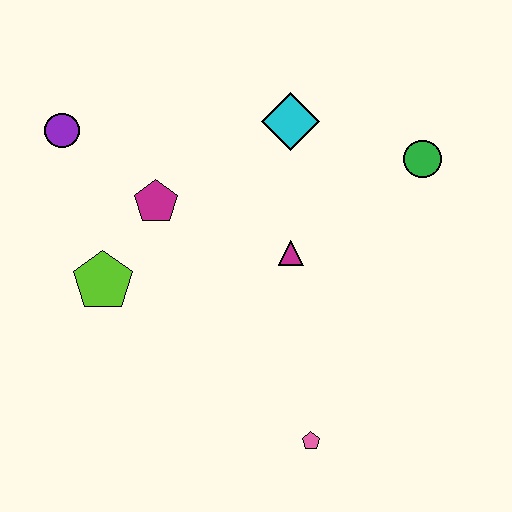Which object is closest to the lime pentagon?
The magenta pentagon is closest to the lime pentagon.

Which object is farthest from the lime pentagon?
The green circle is farthest from the lime pentagon.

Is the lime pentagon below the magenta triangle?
Yes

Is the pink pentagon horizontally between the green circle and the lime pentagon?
Yes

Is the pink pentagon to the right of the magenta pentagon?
Yes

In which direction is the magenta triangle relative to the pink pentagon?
The magenta triangle is above the pink pentagon.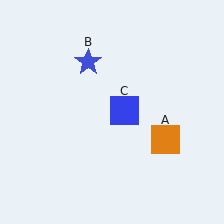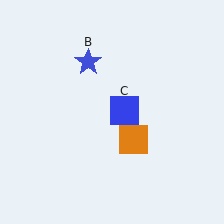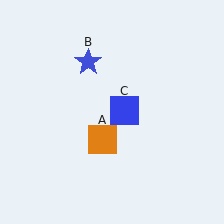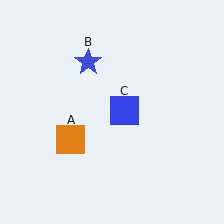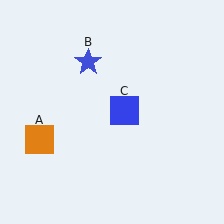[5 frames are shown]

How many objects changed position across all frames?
1 object changed position: orange square (object A).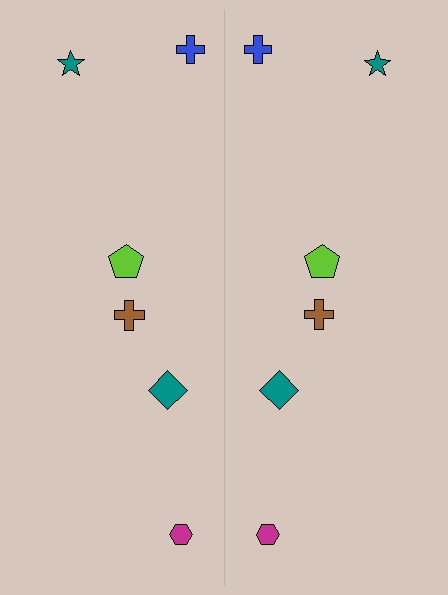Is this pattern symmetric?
Yes, this pattern has bilateral (reflection) symmetry.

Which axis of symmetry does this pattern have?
The pattern has a vertical axis of symmetry running through the center of the image.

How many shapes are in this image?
There are 12 shapes in this image.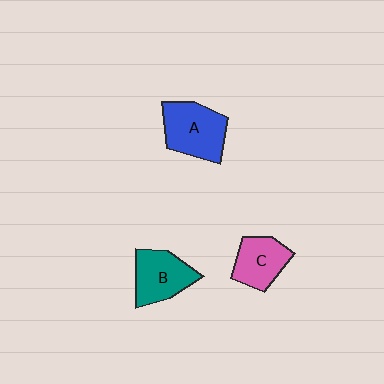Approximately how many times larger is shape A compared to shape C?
Approximately 1.3 times.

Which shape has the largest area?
Shape A (blue).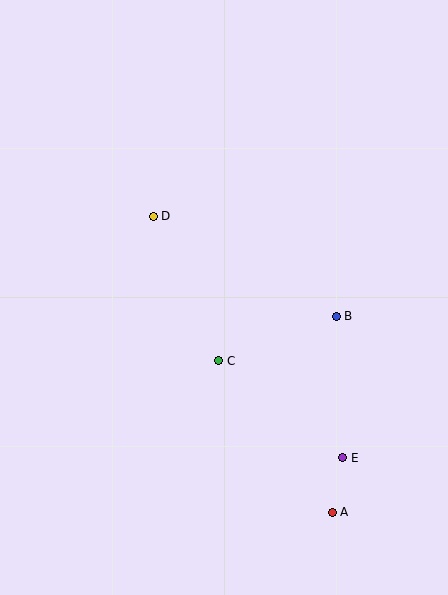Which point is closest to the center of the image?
Point C at (219, 361) is closest to the center.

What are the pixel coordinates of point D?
Point D is at (153, 216).